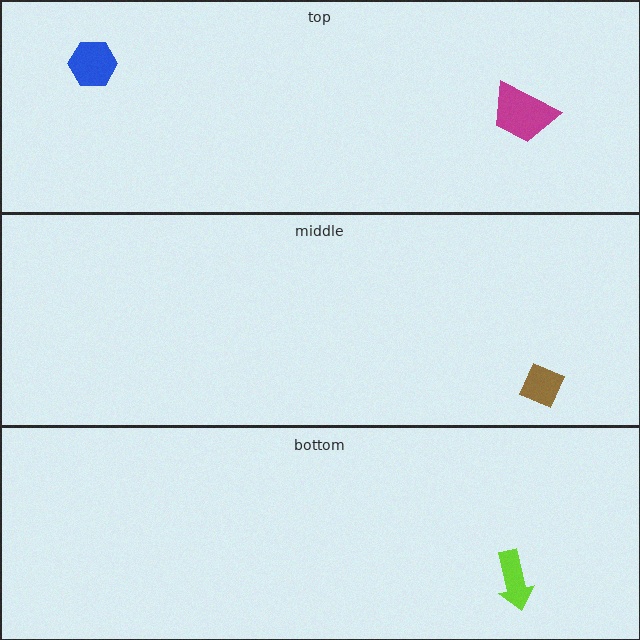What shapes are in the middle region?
The brown diamond.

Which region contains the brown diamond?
The middle region.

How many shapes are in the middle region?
1.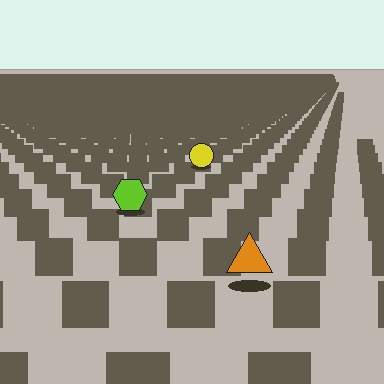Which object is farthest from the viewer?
The yellow circle is farthest from the viewer. It appears smaller and the ground texture around it is denser.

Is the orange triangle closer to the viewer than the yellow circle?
Yes. The orange triangle is closer — you can tell from the texture gradient: the ground texture is coarser near it.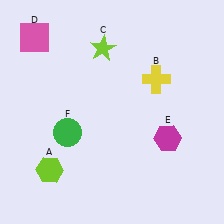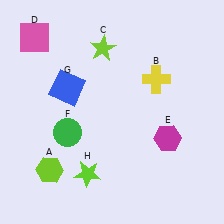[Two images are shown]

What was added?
A blue square (G), a lime star (H) were added in Image 2.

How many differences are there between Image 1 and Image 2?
There are 2 differences between the two images.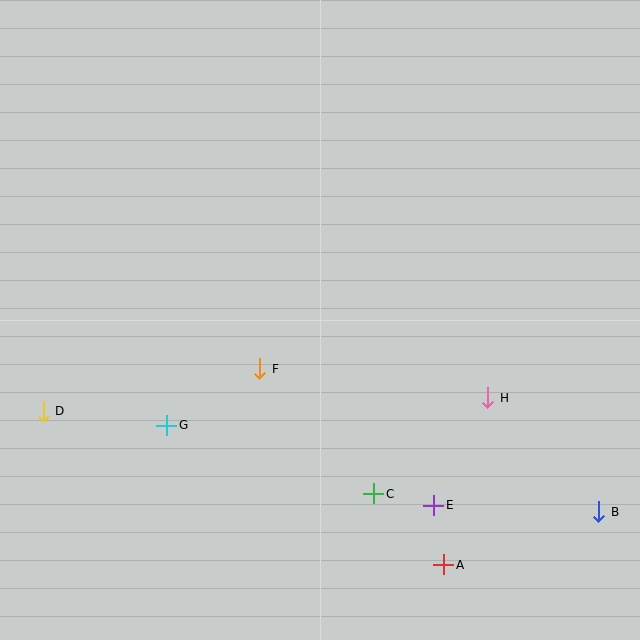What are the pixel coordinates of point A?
Point A is at (444, 565).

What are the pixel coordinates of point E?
Point E is at (434, 505).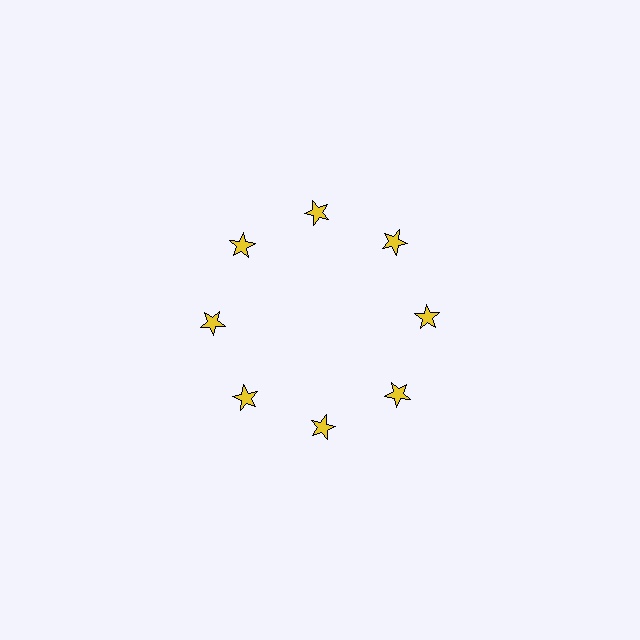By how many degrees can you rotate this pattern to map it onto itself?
The pattern maps onto itself every 45 degrees of rotation.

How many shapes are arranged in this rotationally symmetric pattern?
There are 8 shapes, arranged in 8 groups of 1.